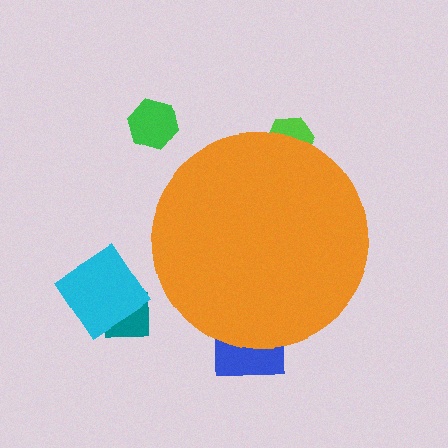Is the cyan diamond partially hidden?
No, the cyan diamond is fully visible.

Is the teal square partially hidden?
No, the teal square is fully visible.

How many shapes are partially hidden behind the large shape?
3 shapes are partially hidden.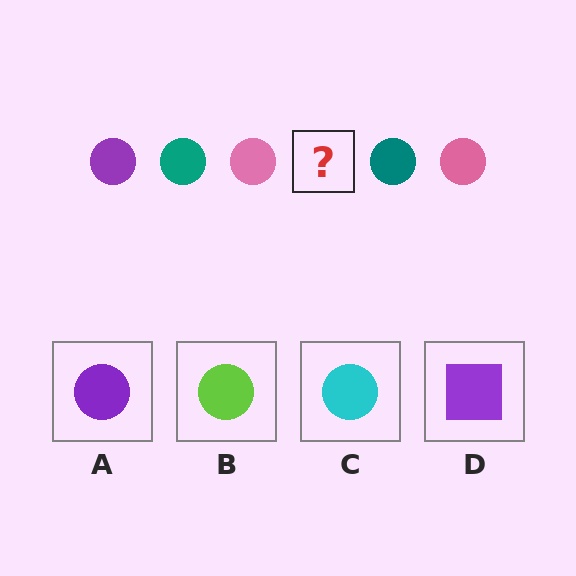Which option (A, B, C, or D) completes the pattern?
A.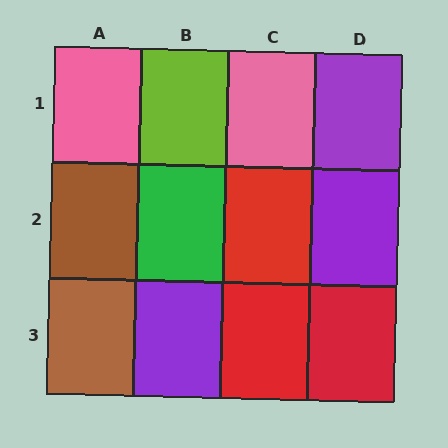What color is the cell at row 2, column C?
Red.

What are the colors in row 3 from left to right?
Brown, purple, red, red.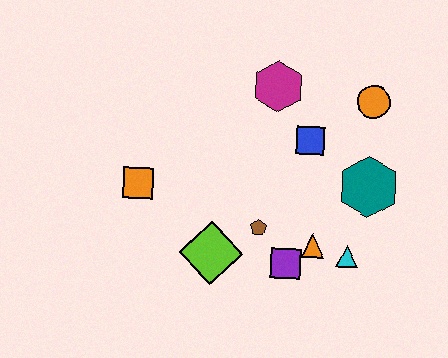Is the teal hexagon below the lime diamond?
No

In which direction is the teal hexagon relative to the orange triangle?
The teal hexagon is above the orange triangle.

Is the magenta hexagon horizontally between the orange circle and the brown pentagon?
Yes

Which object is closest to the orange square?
The lime diamond is closest to the orange square.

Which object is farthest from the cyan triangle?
The orange square is farthest from the cyan triangle.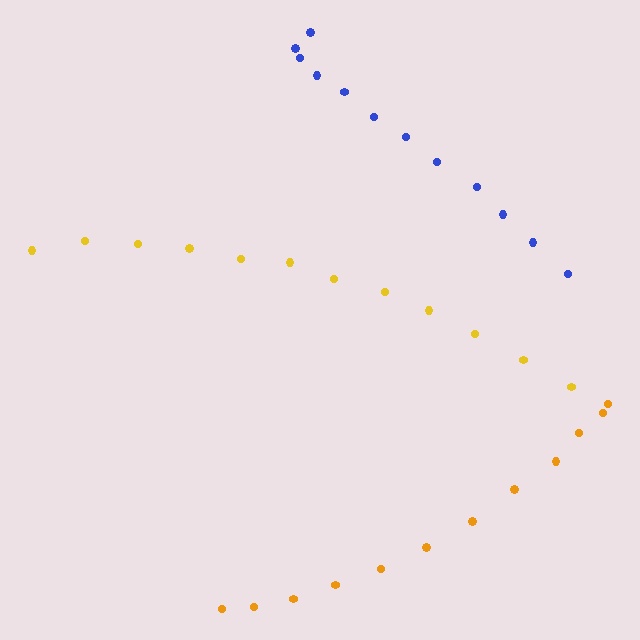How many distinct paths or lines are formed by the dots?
There are 3 distinct paths.